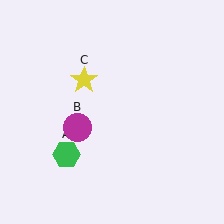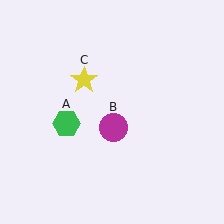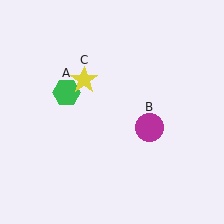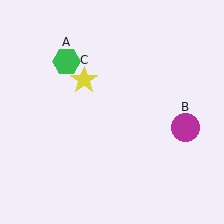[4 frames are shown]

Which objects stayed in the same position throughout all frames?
Yellow star (object C) remained stationary.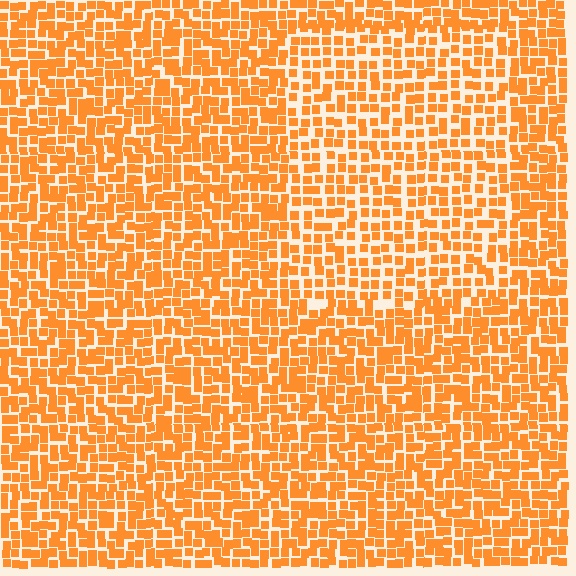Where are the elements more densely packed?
The elements are more densely packed outside the rectangle boundary.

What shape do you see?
I see a rectangle.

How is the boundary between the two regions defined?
The boundary is defined by a change in element density (approximately 1.4x ratio). All elements are the same color, size, and shape.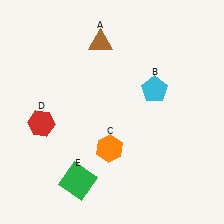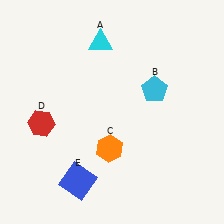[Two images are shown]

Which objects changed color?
A changed from brown to cyan. E changed from green to blue.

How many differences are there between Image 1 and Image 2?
There are 2 differences between the two images.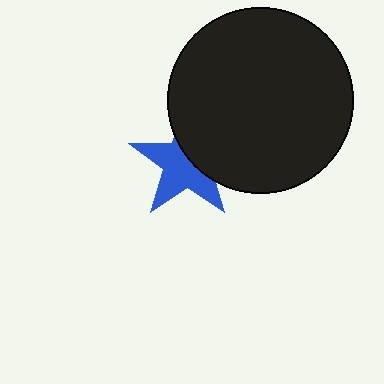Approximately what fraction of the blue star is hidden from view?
Roughly 41% of the blue star is hidden behind the black circle.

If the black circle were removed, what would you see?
You would see the complete blue star.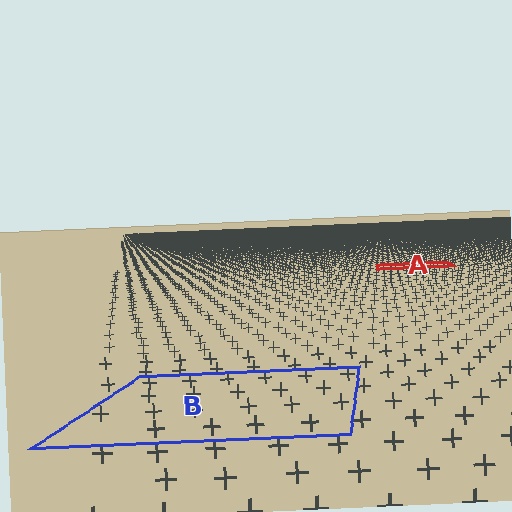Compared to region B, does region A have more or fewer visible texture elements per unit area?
Region A has more texture elements per unit area — they are packed more densely because it is farther away.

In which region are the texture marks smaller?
The texture marks are smaller in region A, because it is farther away.